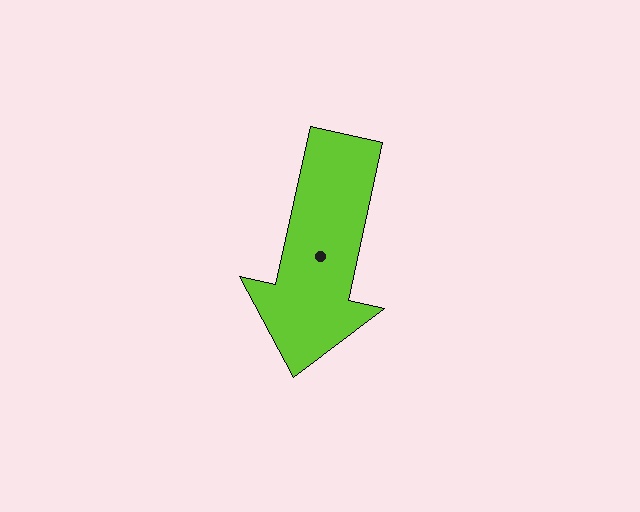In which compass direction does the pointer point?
South.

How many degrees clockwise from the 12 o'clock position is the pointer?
Approximately 192 degrees.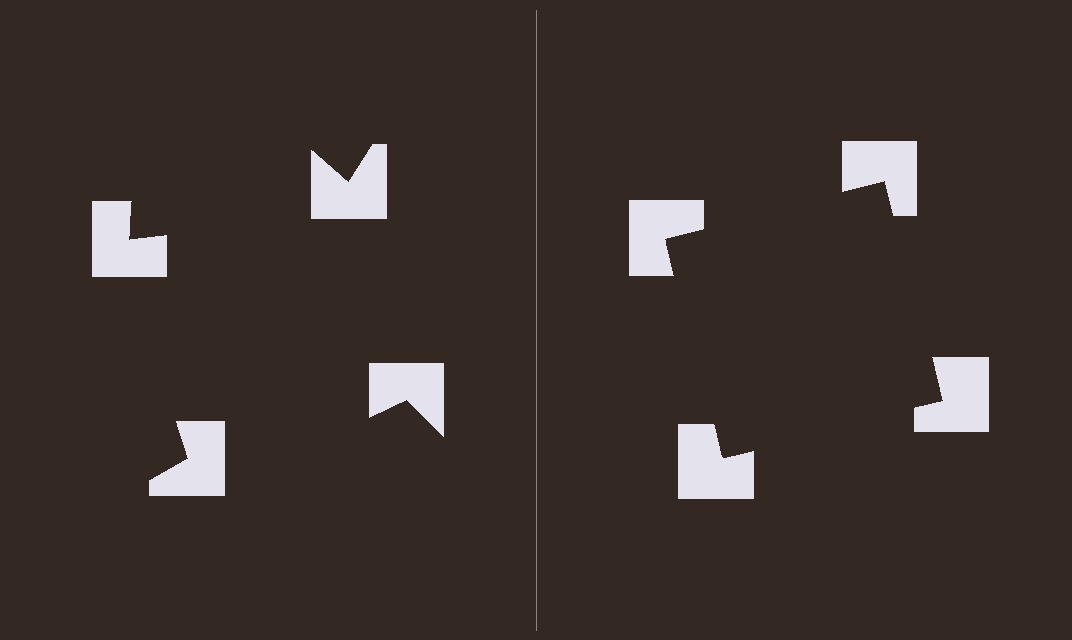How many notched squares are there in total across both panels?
8 — 4 on each side.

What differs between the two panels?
The notched squares are positioned identically on both sides; only the wedge orientations differ. On the right they align to a square; on the left they are misaligned.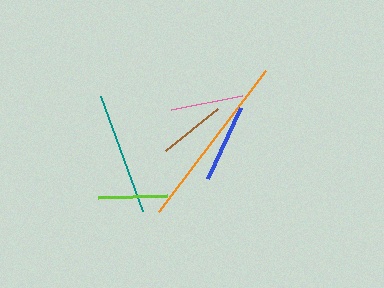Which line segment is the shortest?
The brown line is the shortest at approximately 67 pixels.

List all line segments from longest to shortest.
From longest to shortest: orange, teal, blue, pink, lime, brown.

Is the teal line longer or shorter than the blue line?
The teal line is longer than the blue line.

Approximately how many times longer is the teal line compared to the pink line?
The teal line is approximately 1.7 times the length of the pink line.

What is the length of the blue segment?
The blue segment is approximately 79 pixels long.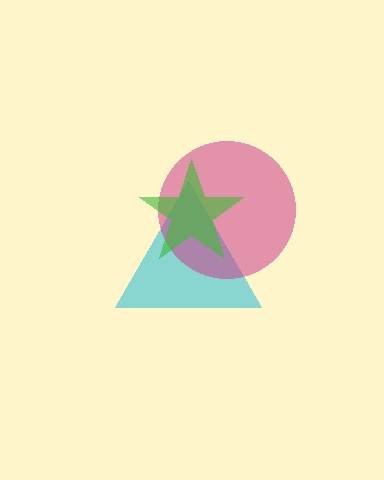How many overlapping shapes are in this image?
There are 3 overlapping shapes in the image.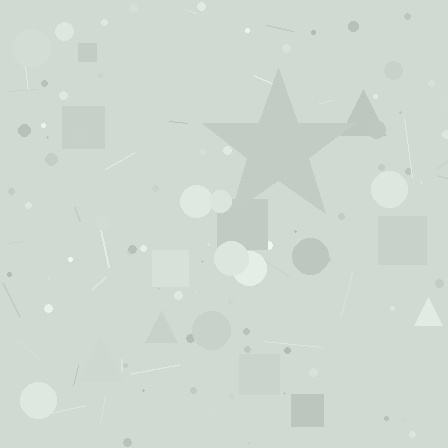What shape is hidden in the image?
A star is hidden in the image.